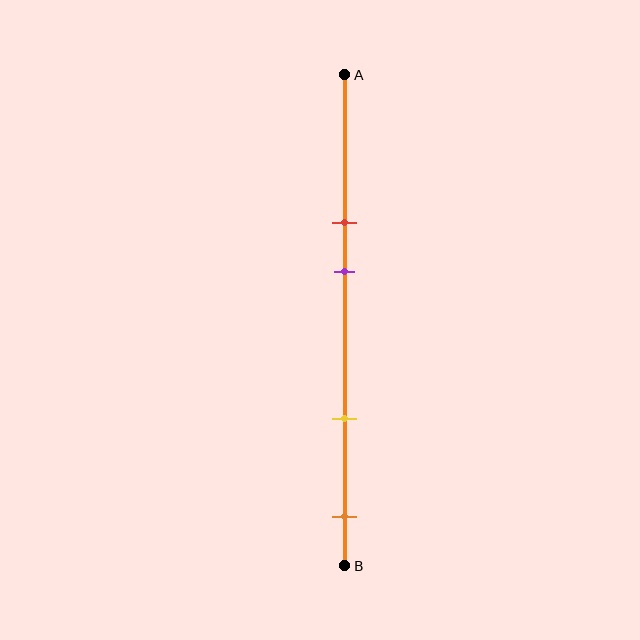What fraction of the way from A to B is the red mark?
The red mark is approximately 30% (0.3) of the way from A to B.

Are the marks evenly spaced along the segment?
No, the marks are not evenly spaced.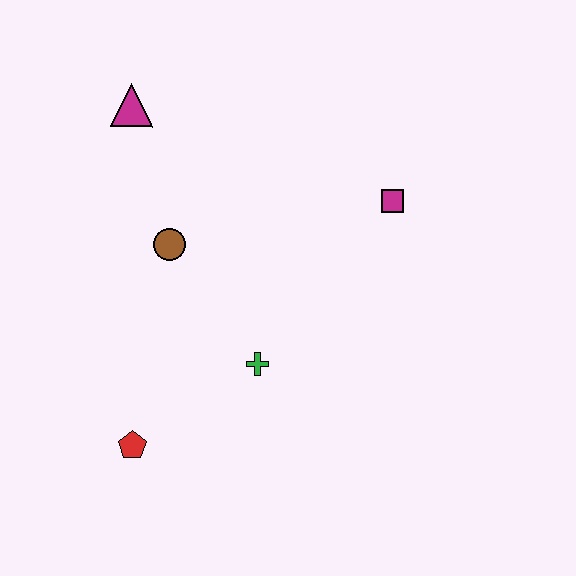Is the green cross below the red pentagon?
No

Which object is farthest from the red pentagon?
The magenta square is farthest from the red pentagon.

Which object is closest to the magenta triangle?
The brown circle is closest to the magenta triangle.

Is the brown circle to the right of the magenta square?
No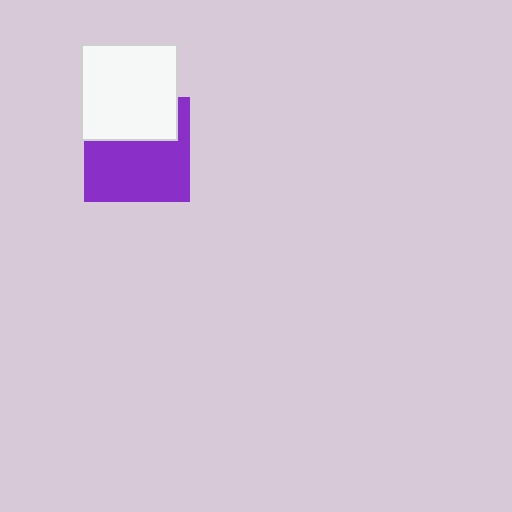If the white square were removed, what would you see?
You would see the complete purple square.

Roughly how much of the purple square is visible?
About half of it is visible (roughly 62%).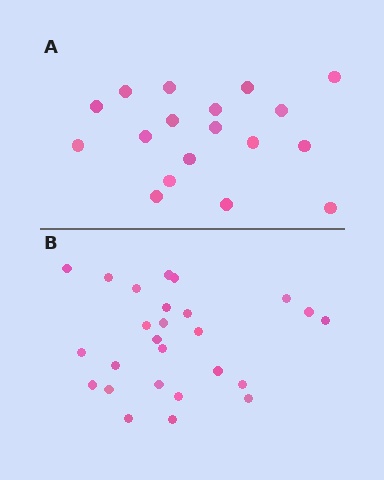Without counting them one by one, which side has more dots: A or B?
Region B (the bottom region) has more dots.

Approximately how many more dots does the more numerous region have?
Region B has roughly 8 or so more dots than region A.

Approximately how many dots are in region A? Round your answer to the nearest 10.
About 20 dots. (The exact count is 18, which rounds to 20.)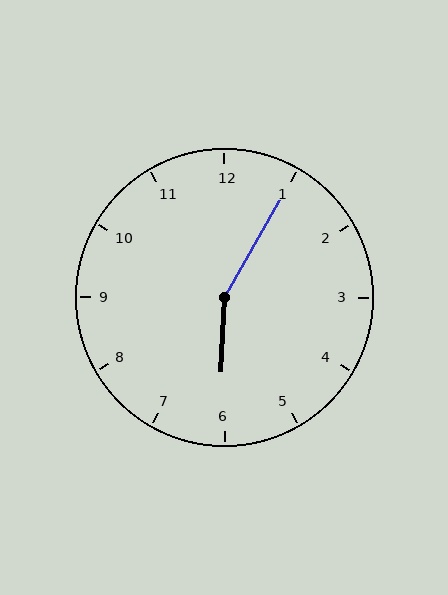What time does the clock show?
6:05.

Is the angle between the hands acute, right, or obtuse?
It is obtuse.